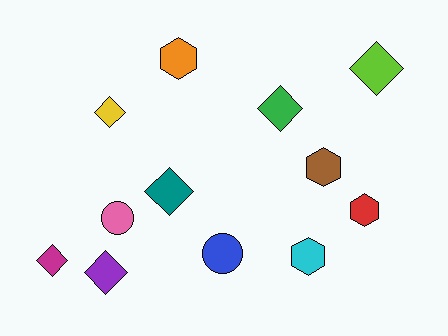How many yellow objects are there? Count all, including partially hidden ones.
There is 1 yellow object.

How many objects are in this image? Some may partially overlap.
There are 12 objects.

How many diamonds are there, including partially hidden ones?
There are 6 diamonds.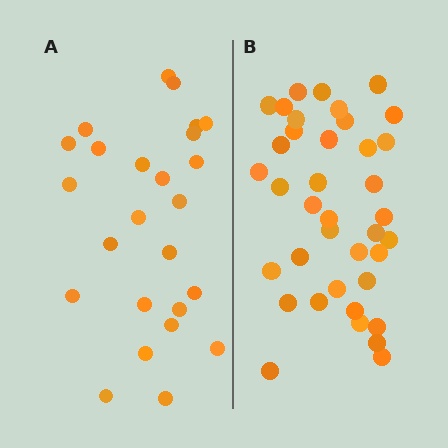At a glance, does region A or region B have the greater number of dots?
Region B (the right region) has more dots.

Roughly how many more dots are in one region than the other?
Region B has approximately 15 more dots than region A.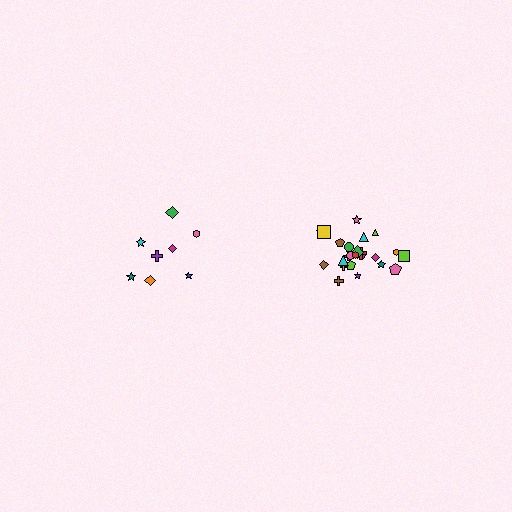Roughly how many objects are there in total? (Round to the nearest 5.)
Roughly 35 objects in total.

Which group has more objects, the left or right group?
The right group.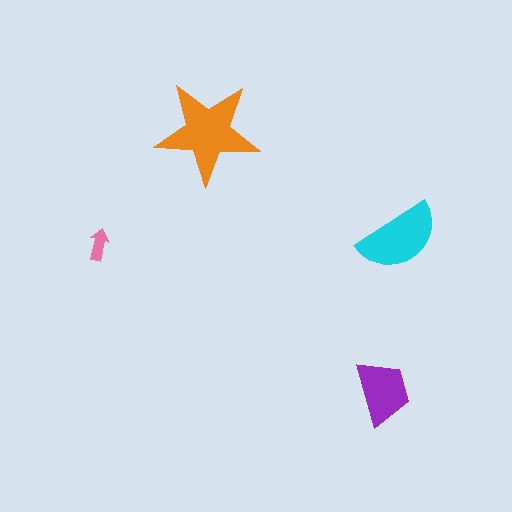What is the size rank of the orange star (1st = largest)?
1st.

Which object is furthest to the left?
The pink arrow is leftmost.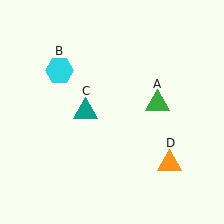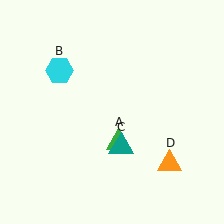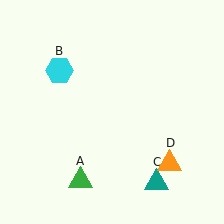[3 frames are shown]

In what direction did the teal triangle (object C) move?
The teal triangle (object C) moved down and to the right.